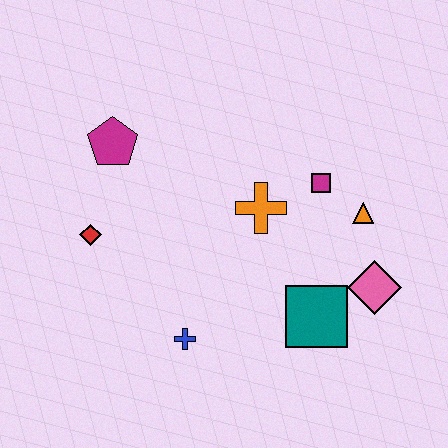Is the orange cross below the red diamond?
No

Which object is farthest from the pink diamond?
The magenta pentagon is farthest from the pink diamond.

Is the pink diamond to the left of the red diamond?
No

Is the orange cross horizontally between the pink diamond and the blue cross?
Yes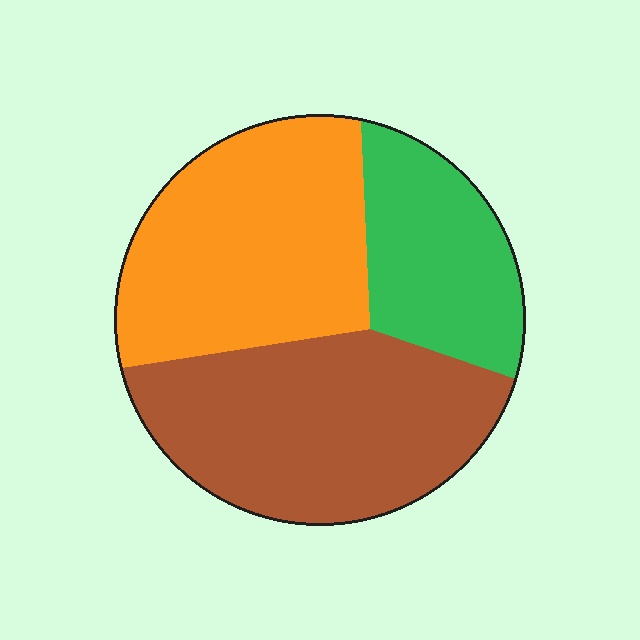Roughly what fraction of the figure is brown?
Brown covers around 40% of the figure.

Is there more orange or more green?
Orange.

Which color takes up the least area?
Green, at roughly 20%.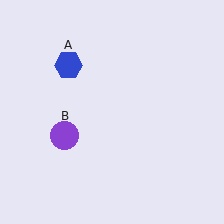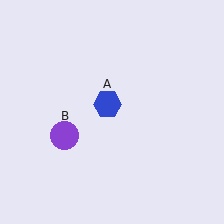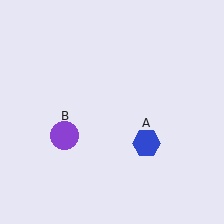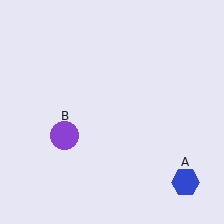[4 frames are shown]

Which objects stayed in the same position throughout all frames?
Purple circle (object B) remained stationary.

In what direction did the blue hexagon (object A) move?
The blue hexagon (object A) moved down and to the right.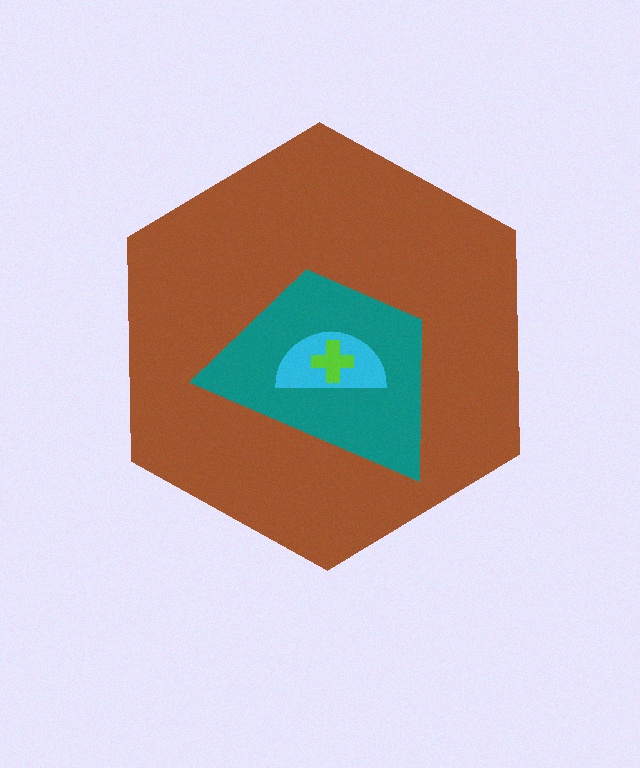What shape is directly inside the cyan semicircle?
The lime cross.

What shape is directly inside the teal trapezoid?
The cyan semicircle.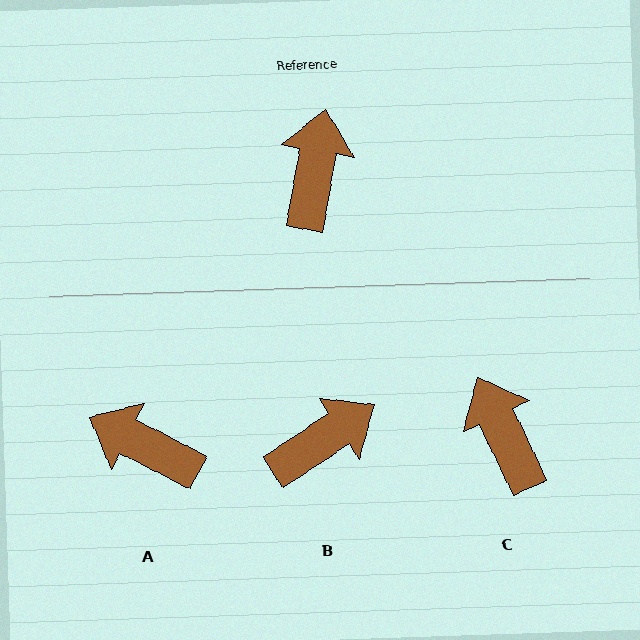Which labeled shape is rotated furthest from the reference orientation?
A, about 73 degrees away.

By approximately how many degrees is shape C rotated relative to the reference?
Approximately 35 degrees counter-clockwise.